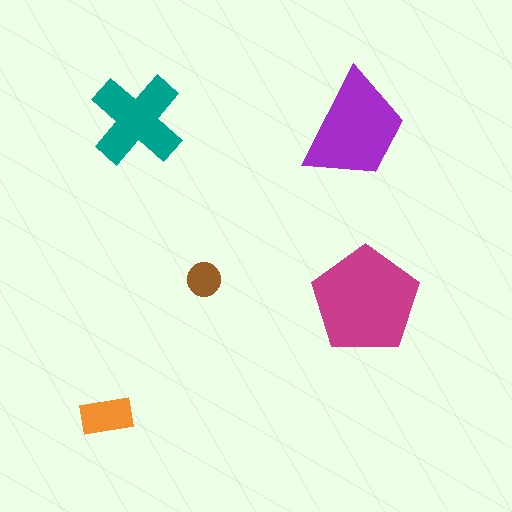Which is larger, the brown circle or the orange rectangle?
The orange rectangle.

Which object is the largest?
The magenta pentagon.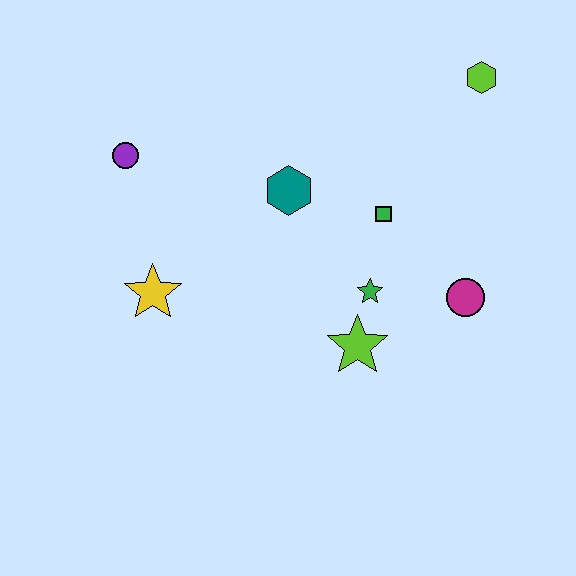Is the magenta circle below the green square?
Yes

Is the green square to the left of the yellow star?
No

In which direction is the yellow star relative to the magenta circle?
The yellow star is to the left of the magenta circle.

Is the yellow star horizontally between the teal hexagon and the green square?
No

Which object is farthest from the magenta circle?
The purple circle is farthest from the magenta circle.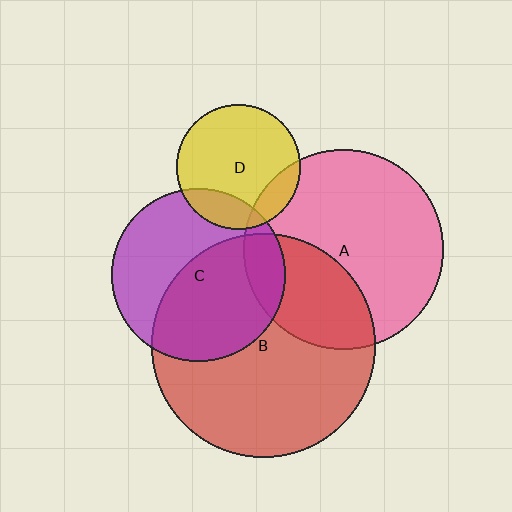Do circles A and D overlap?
Yes.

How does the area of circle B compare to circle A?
Approximately 1.3 times.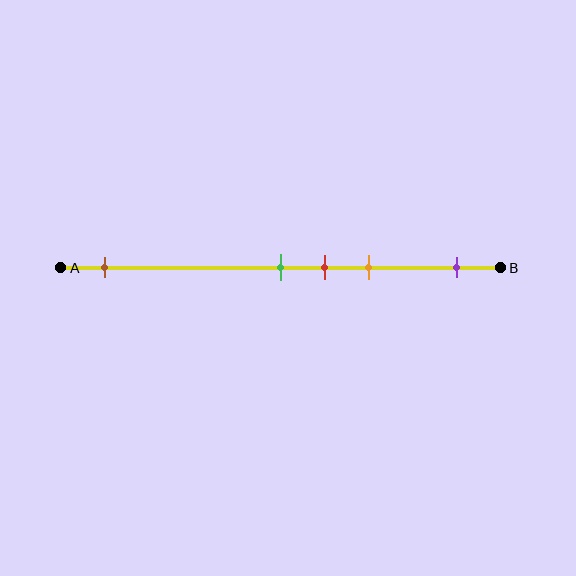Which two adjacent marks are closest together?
The green and red marks are the closest adjacent pair.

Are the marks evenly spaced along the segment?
No, the marks are not evenly spaced.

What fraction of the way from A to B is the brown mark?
The brown mark is approximately 10% (0.1) of the way from A to B.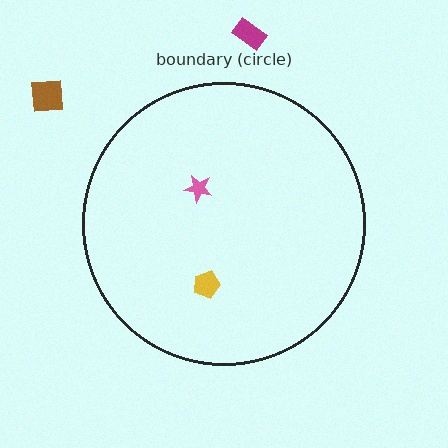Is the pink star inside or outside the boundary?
Inside.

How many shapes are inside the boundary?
2 inside, 2 outside.